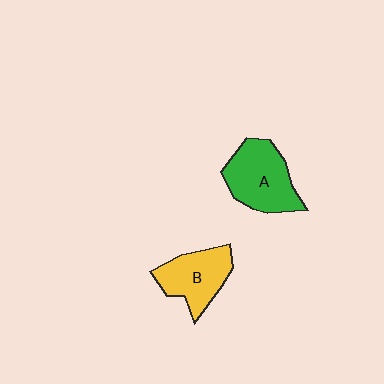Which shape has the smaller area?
Shape B (yellow).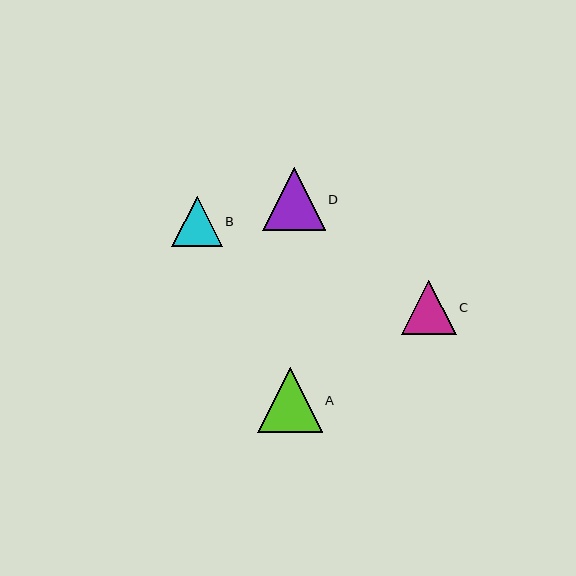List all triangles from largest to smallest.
From largest to smallest: A, D, C, B.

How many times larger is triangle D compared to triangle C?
Triangle D is approximately 1.2 times the size of triangle C.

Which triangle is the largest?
Triangle A is the largest with a size of approximately 65 pixels.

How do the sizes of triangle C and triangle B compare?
Triangle C and triangle B are approximately the same size.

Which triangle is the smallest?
Triangle B is the smallest with a size of approximately 51 pixels.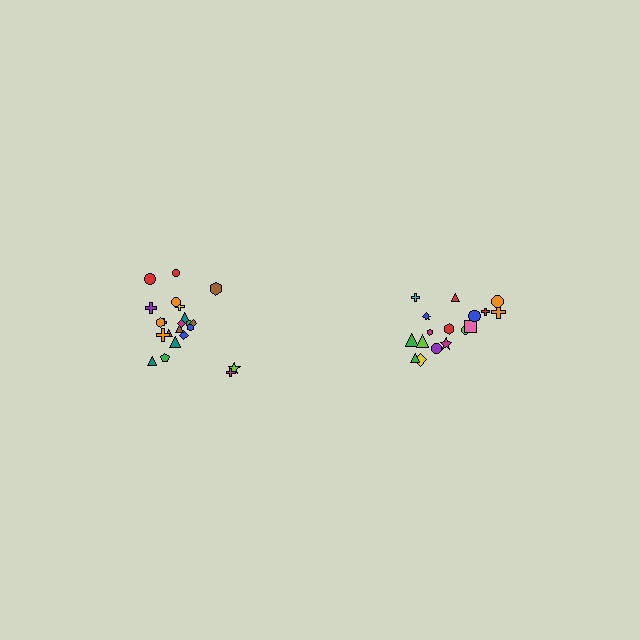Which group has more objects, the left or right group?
The left group.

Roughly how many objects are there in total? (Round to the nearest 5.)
Roughly 40 objects in total.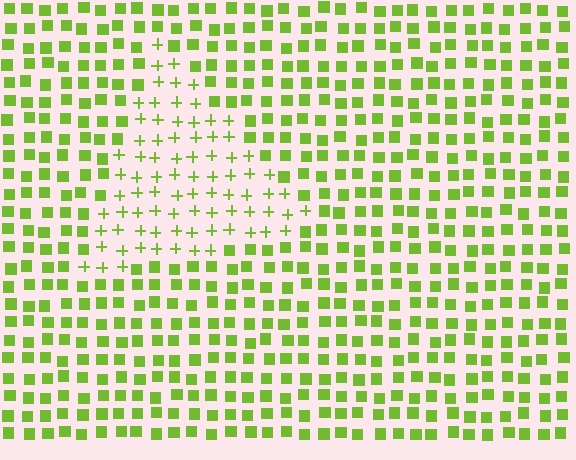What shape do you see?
I see a triangle.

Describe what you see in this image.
The image is filled with small lime elements arranged in a uniform grid. A triangle-shaped region contains plus signs, while the surrounding area contains squares. The boundary is defined purely by the change in element shape.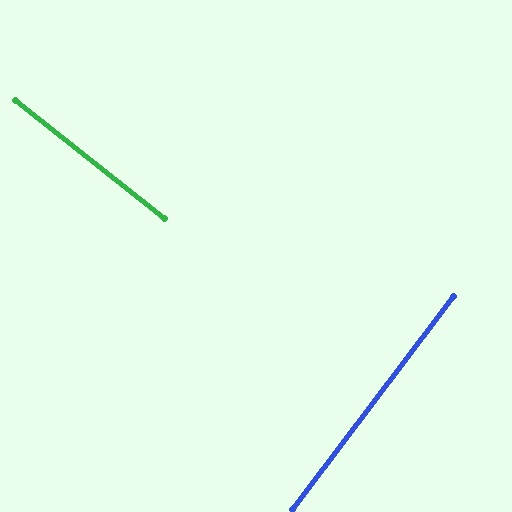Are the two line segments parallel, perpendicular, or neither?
Perpendicular — they meet at approximately 89°.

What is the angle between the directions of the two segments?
Approximately 89 degrees.